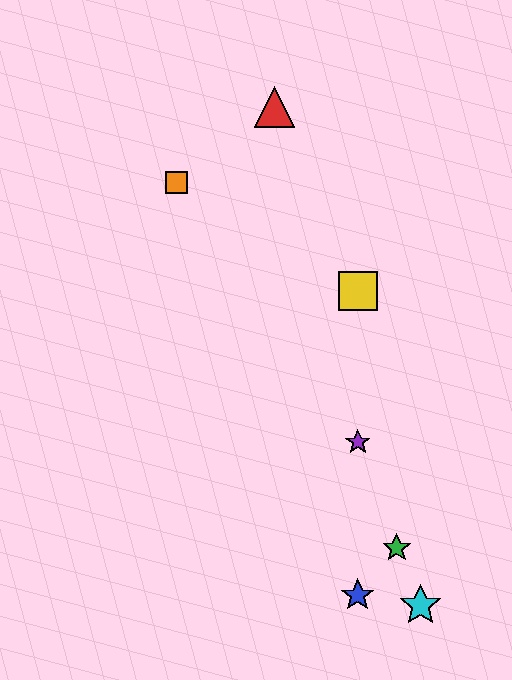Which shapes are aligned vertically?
The blue star, the yellow square, the purple star are aligned vertically.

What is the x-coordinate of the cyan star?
The cyan star is at x≈420.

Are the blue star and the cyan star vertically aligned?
No, the blue star is at x≈358 and the cyan star is at x≈420.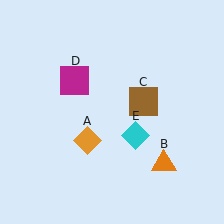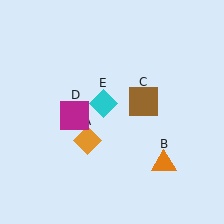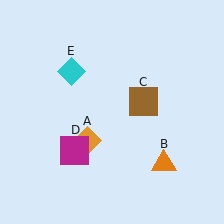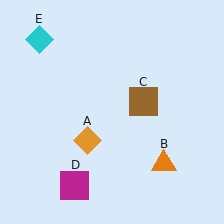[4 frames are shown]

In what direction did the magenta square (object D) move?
The magenta square (object D) moved down.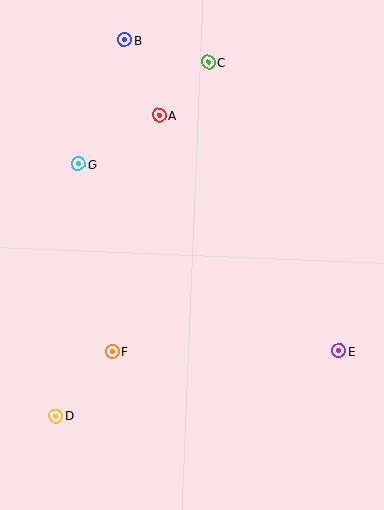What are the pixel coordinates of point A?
Point A is at (159, 115).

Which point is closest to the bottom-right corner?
Point E is closest to the bottom-right corner.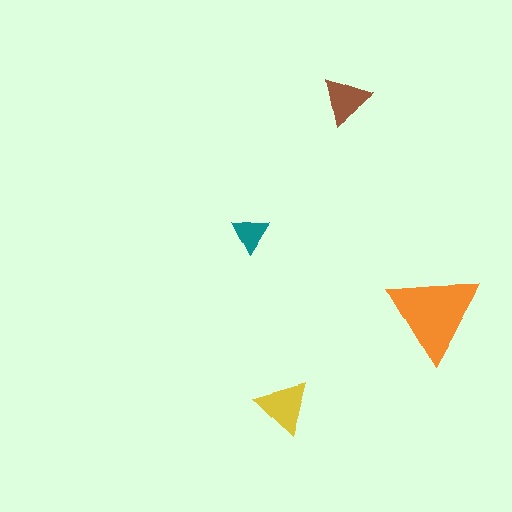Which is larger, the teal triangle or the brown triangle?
The brown one.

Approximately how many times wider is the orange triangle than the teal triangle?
About 2.5 times wider.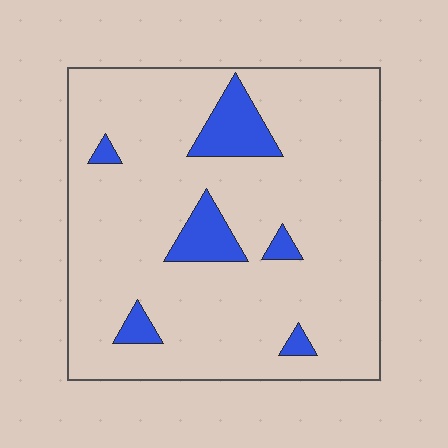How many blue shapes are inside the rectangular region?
6.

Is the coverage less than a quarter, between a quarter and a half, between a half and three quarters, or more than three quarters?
Less than a quarter.